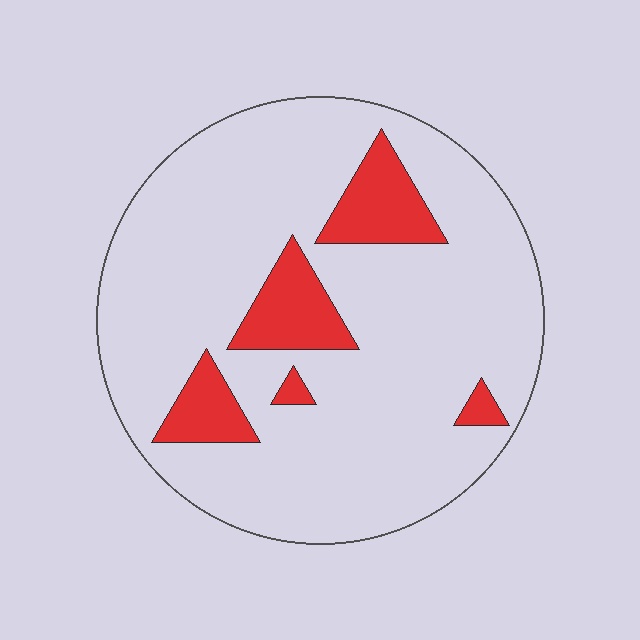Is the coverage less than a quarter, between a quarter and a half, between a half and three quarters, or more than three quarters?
Less than a quarter.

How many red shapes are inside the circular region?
5.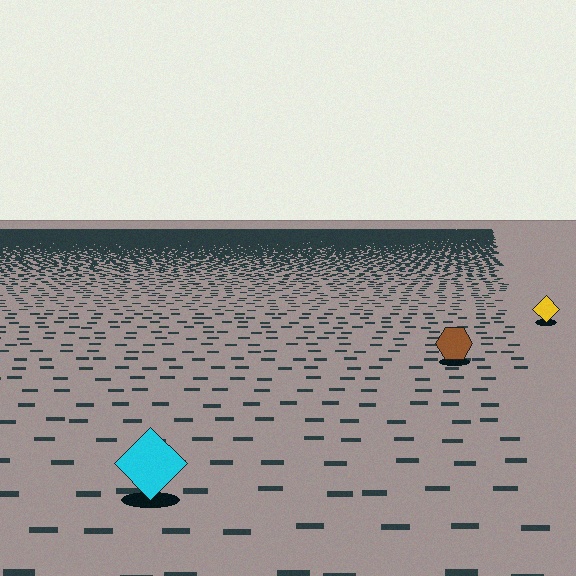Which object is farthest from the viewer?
The yellow diamond is farthest from the viewer. It appears smaller and the ground texture around it is denser.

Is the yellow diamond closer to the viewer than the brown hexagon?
No. The brown hexagon is closer — you can tell from the texture gradient: the ground texture is coarser near it.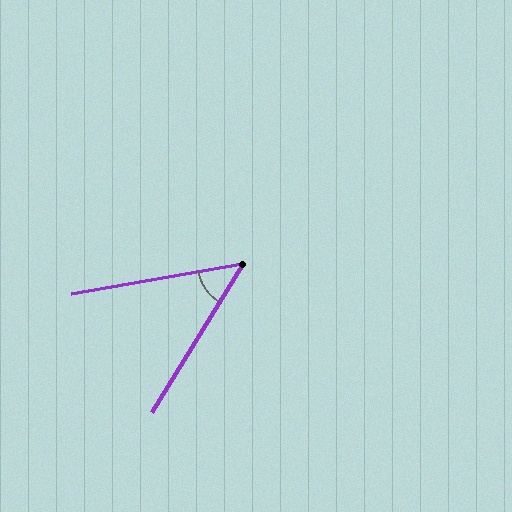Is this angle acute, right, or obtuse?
It is acute.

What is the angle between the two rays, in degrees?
Approximately 49 degrees.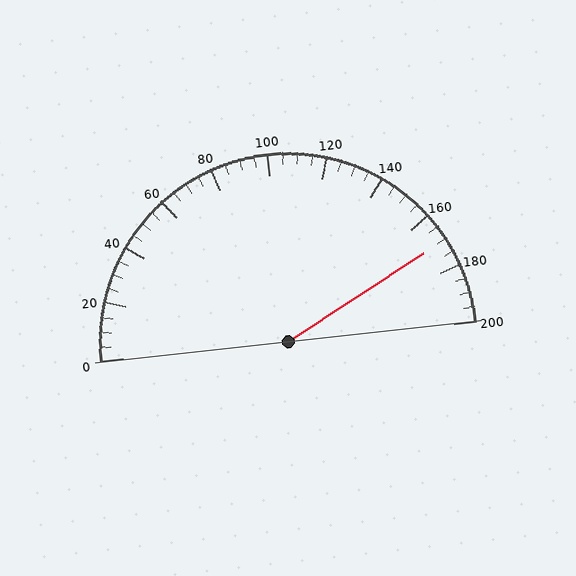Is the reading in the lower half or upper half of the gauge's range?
The reading is in the upper half of the range (0 to 200).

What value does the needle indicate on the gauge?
The needle indicates approximately 170.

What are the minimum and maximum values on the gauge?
The gauge ranges from 0 to 200.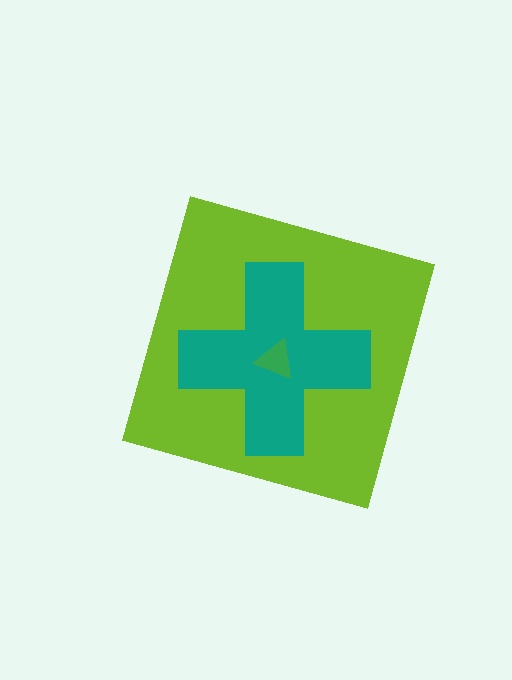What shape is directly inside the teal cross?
The green triangle.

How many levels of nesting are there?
3.